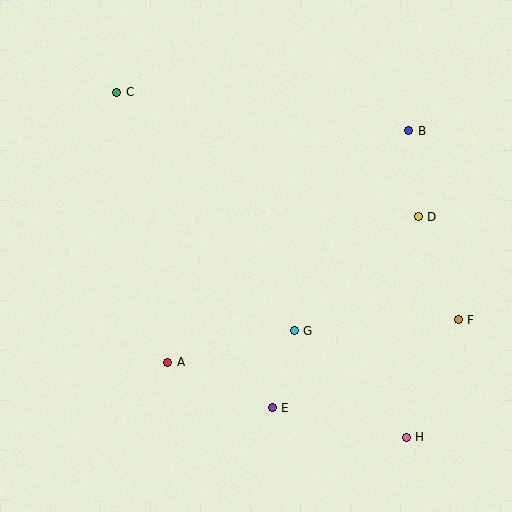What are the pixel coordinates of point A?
Point A is at (168, 362).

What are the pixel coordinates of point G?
Point G is at (294, 331).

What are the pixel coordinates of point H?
Point H is at (406, 437).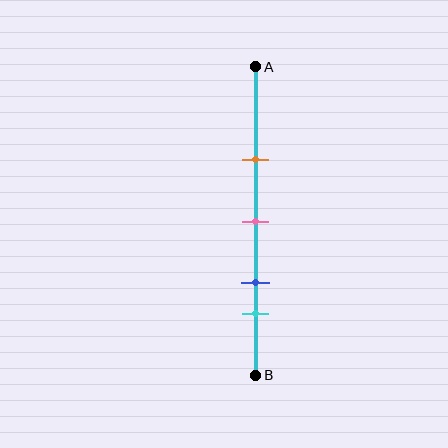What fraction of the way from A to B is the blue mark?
The blue mark is approximately 70% (0.7) of the way from A to B.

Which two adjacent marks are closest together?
The blue and cyan marks are the closest adjacent pair.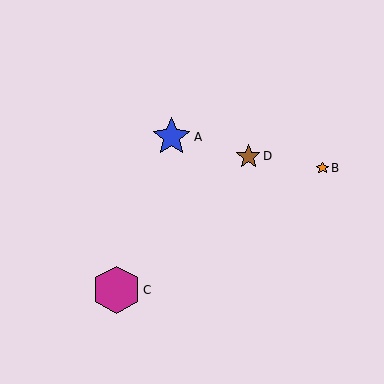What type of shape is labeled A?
Shape A is a blue star.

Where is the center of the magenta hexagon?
The center of the magenta hexagon is at (117, 290).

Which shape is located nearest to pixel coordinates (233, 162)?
The brown star (labeled D) at (248, 156) is nearest to that location.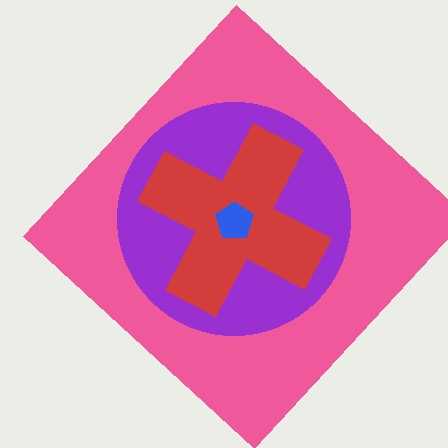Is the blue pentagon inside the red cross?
Yes.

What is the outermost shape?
The pink diamond.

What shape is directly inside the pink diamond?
The purple circle.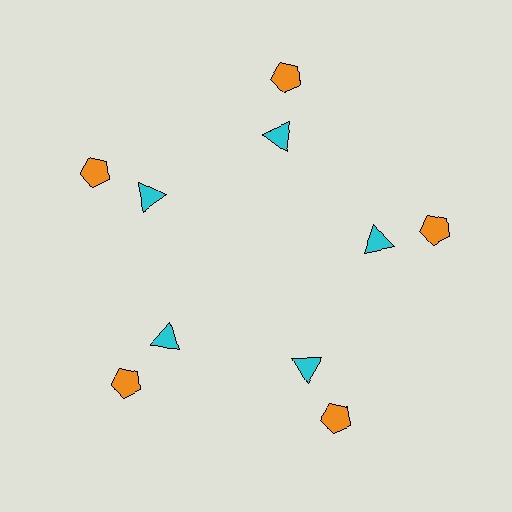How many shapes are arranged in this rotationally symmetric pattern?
There are 10 shapes, arranged in 5 groups of 2.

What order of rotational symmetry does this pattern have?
This pattern has 5-fold rotational symmetry.